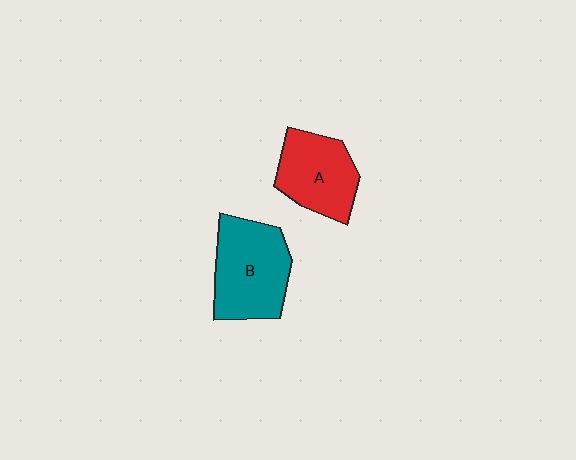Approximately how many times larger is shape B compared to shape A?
Approximately 1.2 times.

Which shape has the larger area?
Shape B (teal).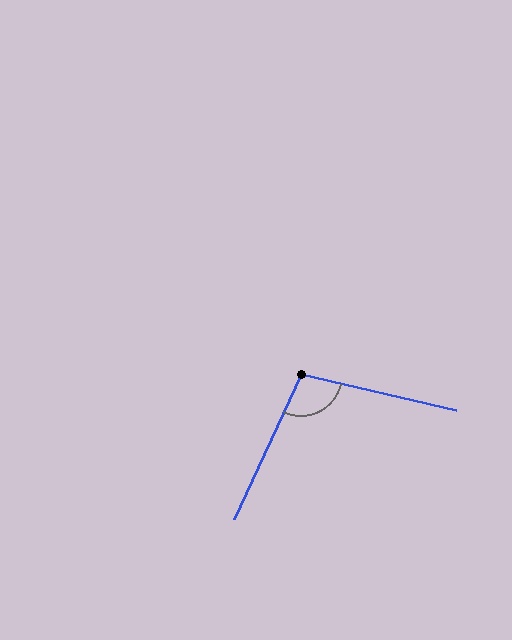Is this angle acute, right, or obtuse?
It is obtuse.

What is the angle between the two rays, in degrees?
Approximately 102 degrees.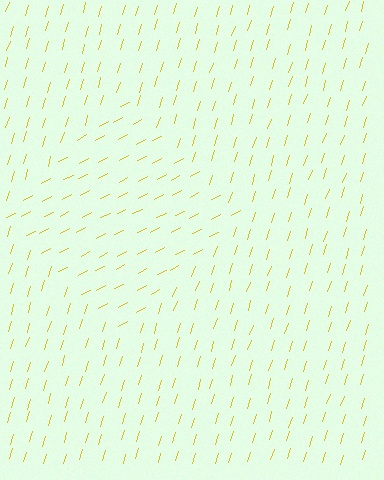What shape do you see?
I see a diamond.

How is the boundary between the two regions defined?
The boundary is defined purely by a change in line orientation (approximately 45 degrees difference). All lines are the same color and thickness.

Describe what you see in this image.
The image is filled with small yellow line segments. A diamond region in the image has lines oriented differently from the surrounding lines, creating a visible texture boundary.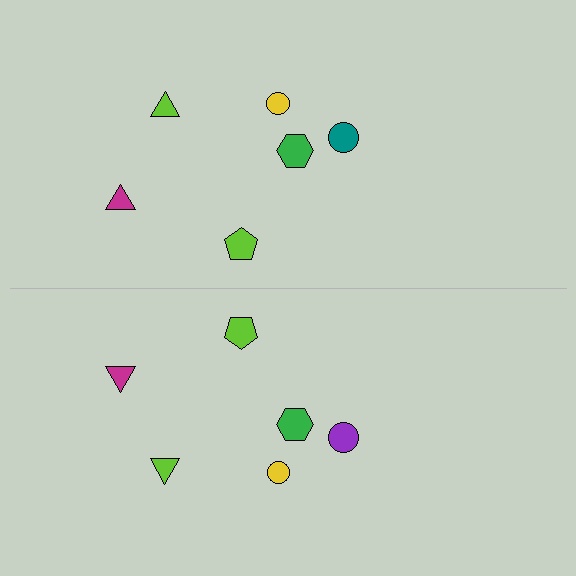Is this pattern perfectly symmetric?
No, the pattern is not perfectly symmetric. The purple circle on the bottom side breaks the symmetry — its mirror counterpart is teal.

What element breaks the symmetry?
The purple circle on the bottom side breaks the symmetry — its mirror counterpart is teal.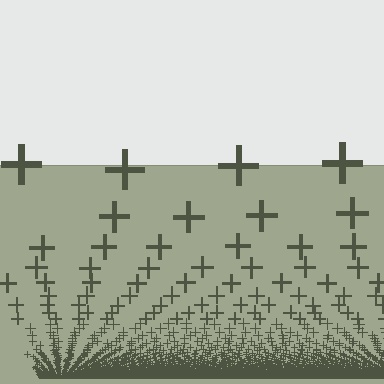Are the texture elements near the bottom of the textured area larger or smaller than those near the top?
Smaller. The gradient is inverted — elements near the bottom are smaller and denser.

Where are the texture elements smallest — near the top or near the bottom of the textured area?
Near the bottom.